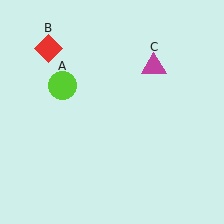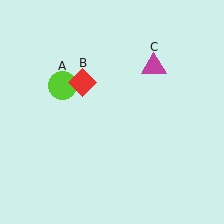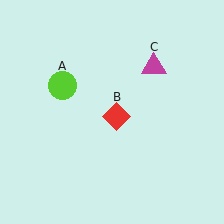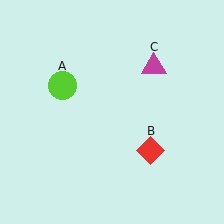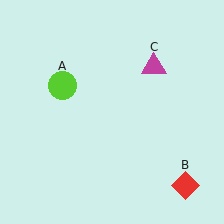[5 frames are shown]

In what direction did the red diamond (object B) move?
The red diamond (object B) moved down and to the right.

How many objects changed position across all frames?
1 object changed position: red diamond (object B).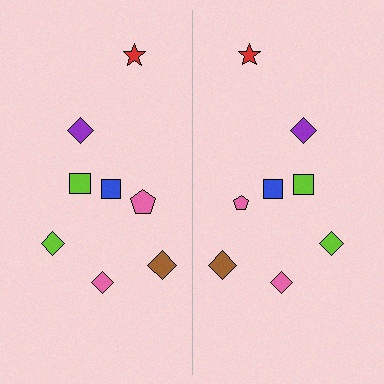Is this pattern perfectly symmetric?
No, the pattern is not perfectly symmetric. The pink pentagon on the right side has a different size than its mirror counterpart.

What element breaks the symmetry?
The pink pentagon on the right side has a different size than its mirror counterpart.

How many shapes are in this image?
There are 16 shapes in this image.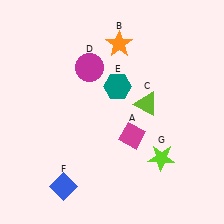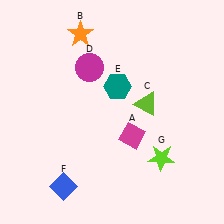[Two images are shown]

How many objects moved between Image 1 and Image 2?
1 object moved between the two images.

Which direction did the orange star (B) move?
The orange star (B) moved left.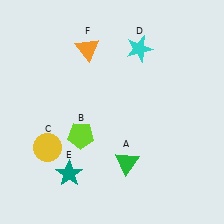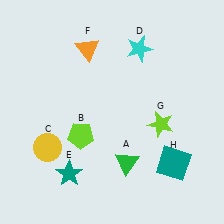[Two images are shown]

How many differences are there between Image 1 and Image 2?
There are 2 differences between the two images.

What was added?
A lime star (G), a teal square (H) were added in Image 2.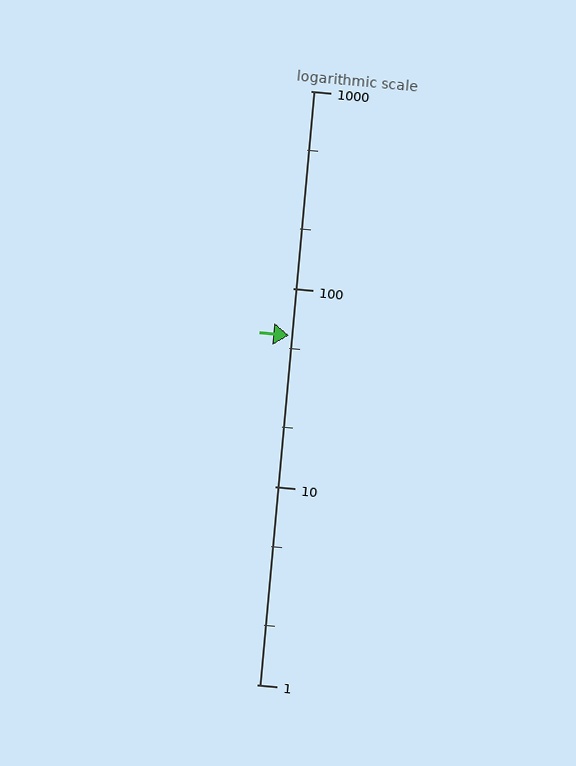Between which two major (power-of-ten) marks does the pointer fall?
The pointer is between 10 and 100.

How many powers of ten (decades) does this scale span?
The scale spans 3 decades, from 1 to 1000.